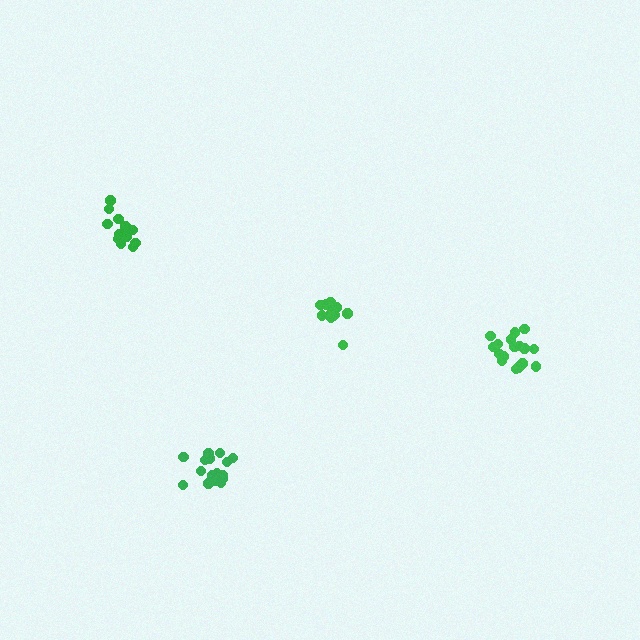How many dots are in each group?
Group 1: 17 dots, Group 2: 14 dots, Group 3: 17 dots, Group 4: 12 dots (60 total).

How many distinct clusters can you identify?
There are 4 distinct clusters.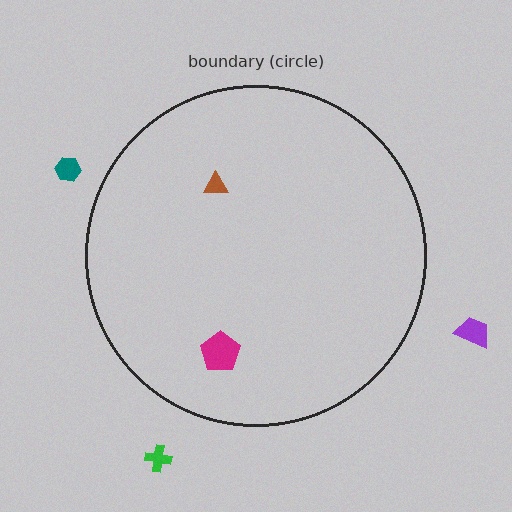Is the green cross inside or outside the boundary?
Outside.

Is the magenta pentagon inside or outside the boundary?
Inside.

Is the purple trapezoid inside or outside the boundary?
Outside.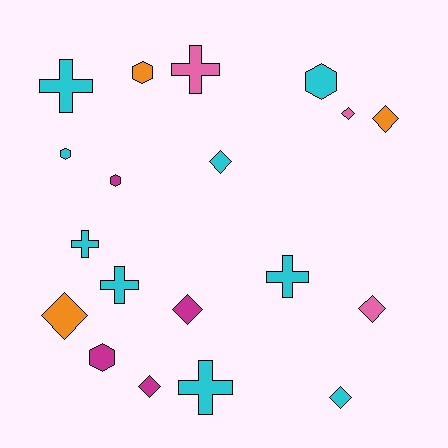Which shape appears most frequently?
Diamond, with 8 objects.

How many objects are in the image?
There are 19 objects.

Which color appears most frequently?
Cyan, with 9 objects.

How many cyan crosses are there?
There are 5 cyan crosses.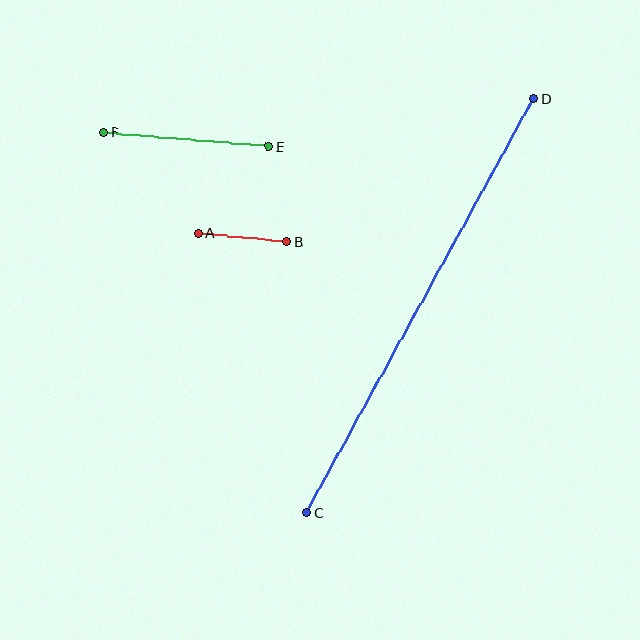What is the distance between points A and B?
The distance is approximately 88 pixels.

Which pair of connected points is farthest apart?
Points C and D are farthest apart.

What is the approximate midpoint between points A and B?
The midpoint is at approximately (243, 237) pixels.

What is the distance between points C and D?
The distance is approximately 473 pixels.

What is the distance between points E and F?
The distance is approximately 165 pixels.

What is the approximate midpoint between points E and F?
The midpoint is at approximately (186, 139) pixels.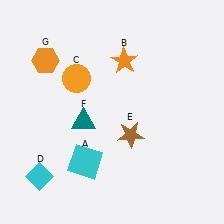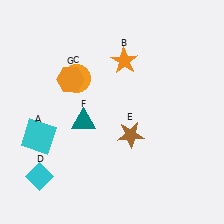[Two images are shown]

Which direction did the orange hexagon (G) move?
The orange hexagon (G) moved right.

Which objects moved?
The objects that moved are: the cyan square (A), the orange hexagon (G).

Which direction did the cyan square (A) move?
The cyan square (A) moved left.